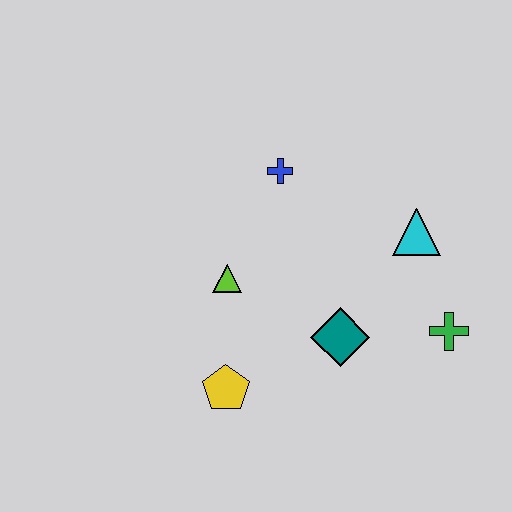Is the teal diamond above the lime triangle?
No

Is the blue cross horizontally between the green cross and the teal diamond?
No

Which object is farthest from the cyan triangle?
The yellow pentagon is farthest from the cyan triangle.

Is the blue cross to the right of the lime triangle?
Yes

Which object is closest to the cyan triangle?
The green cross is closest to the cyan triangle.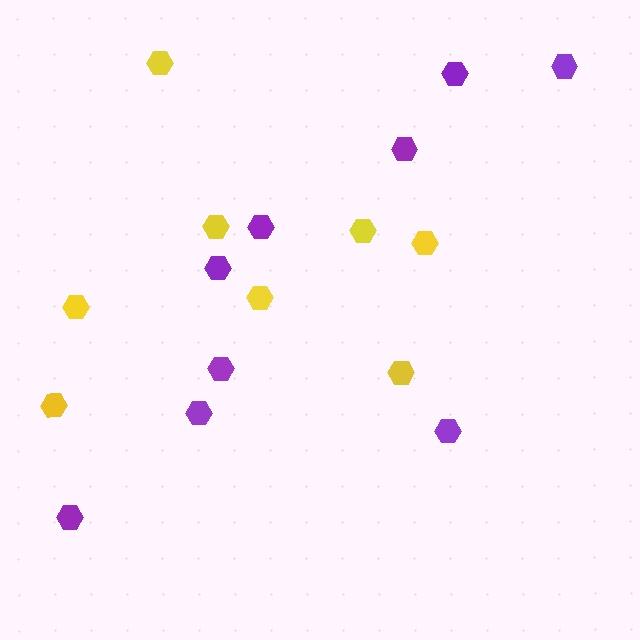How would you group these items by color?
There are 2 groups: one group of yellow hexagons (8) and one group of purple hexagons (9).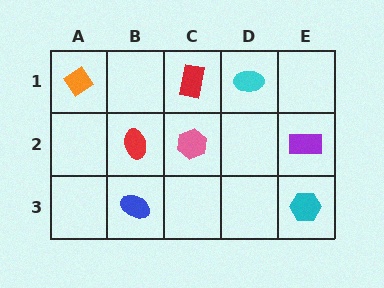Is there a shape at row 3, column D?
No, that cell is empty.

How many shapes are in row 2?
3 shapes.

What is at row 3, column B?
A blue ellipse.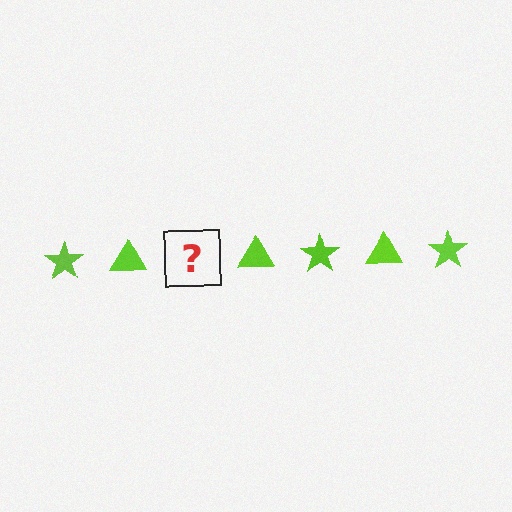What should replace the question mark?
The question mark should be replaced with a lime star.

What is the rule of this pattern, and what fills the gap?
The rule is that the pattern cycles through star, triangle shapes in lime. The gap should be filled with a lime star.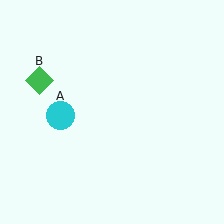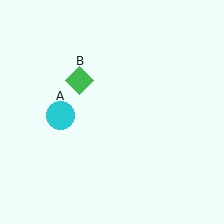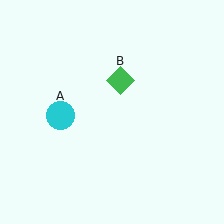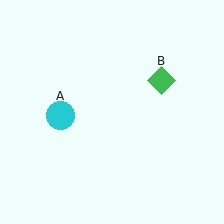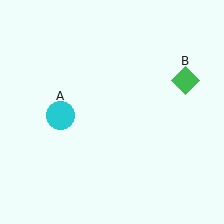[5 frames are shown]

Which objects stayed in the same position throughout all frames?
Cyan circle (object A) remained stationary.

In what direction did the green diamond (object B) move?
The green diamond (object B) moved right.